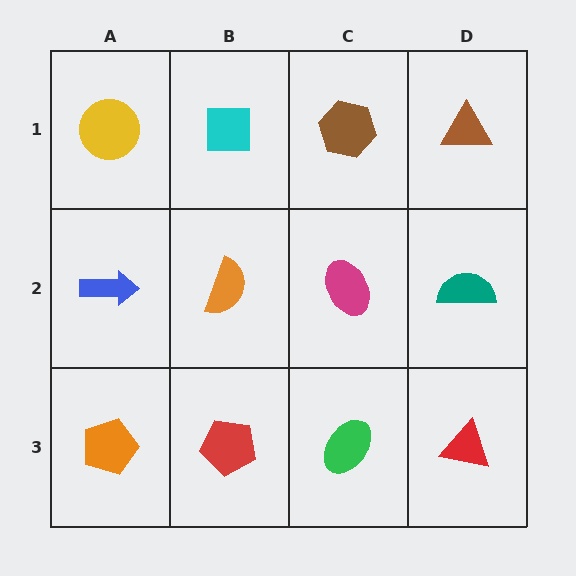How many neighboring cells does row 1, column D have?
2.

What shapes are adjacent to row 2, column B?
A cyan square (row 1, column B), a red pentagon (row 3, column B), a blue arrow (row 2, column A), a magenta ellipse (row 2, column C).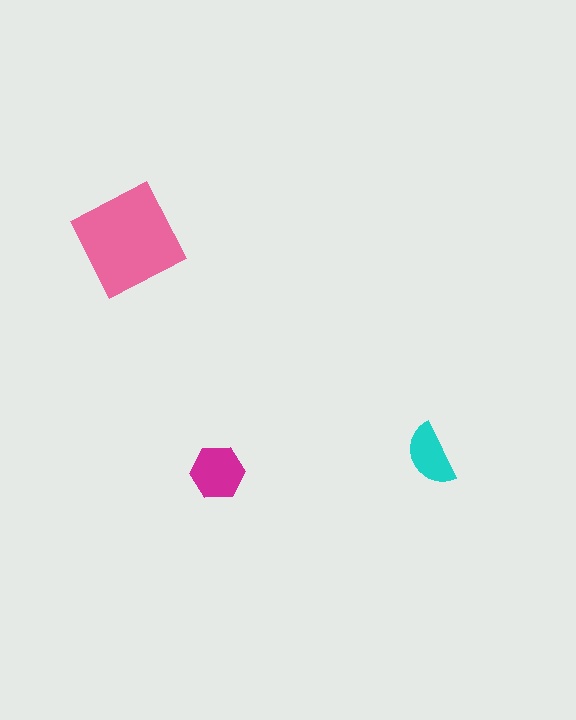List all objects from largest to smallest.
The pink square, the magenta hexagon, the cyan semicircle.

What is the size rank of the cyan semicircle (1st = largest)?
3rd.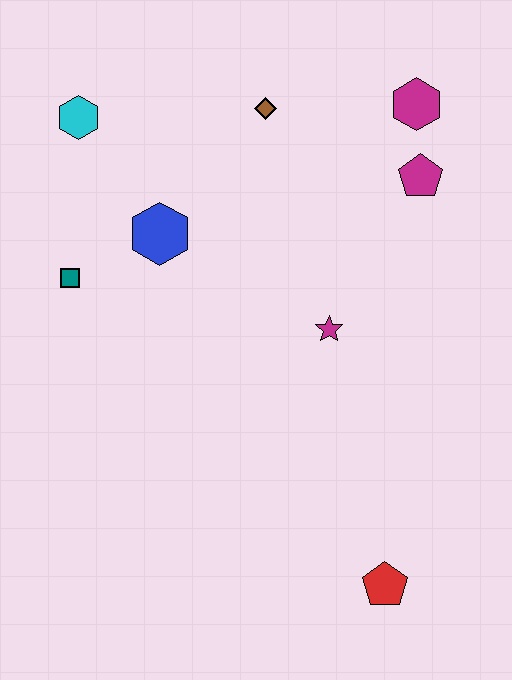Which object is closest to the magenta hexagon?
The magenta pentagon is closest to the magenta hexagon.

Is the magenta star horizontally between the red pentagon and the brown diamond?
Yes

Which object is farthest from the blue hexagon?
The red pentagon is farthest from the blue hexagon.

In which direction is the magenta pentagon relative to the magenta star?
The magenta pentagon is above the magenta star.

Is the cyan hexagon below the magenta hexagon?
Yes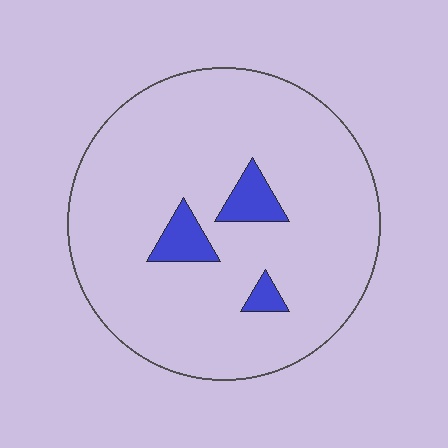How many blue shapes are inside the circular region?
3.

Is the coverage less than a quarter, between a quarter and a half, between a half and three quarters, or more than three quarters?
Less than a quarter.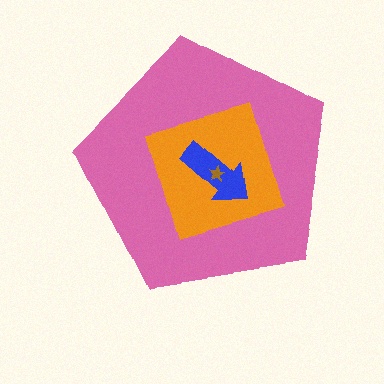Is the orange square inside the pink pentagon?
Yes.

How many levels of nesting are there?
4.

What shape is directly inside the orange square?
The blue arrow.